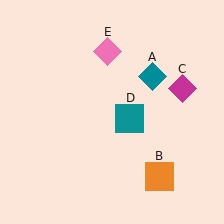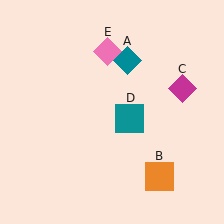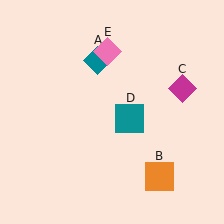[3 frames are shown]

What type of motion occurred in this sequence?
The teal diamond (object A) rotated counterclockwise around the center of the scene.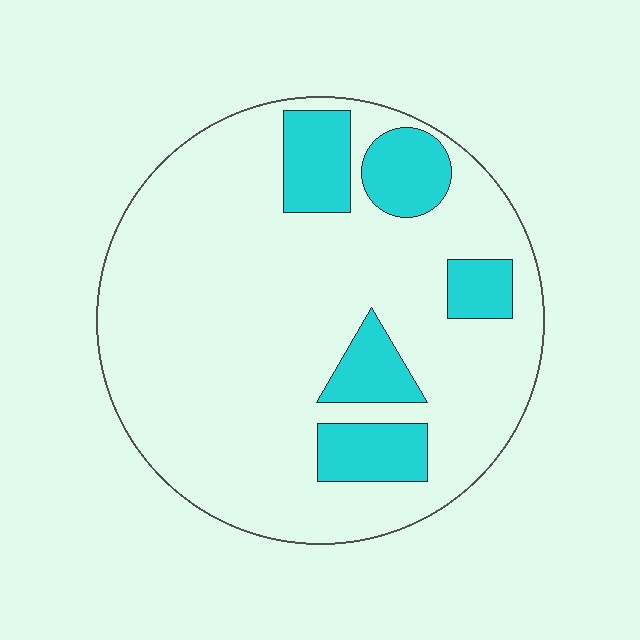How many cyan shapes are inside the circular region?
5.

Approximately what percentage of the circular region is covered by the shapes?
Approximately 20%.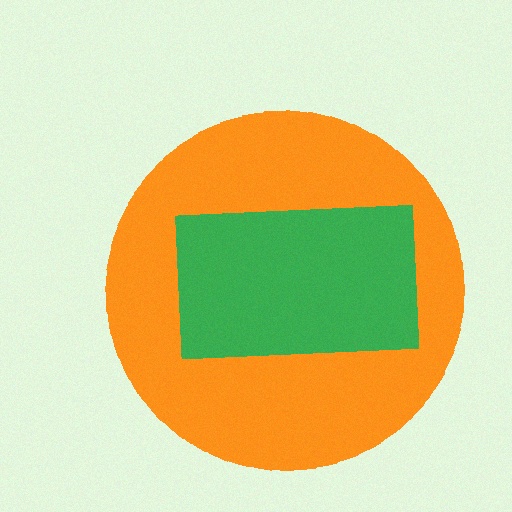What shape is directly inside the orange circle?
The green rectangle.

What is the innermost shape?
The green rectangle.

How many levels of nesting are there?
2.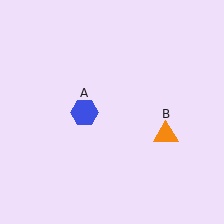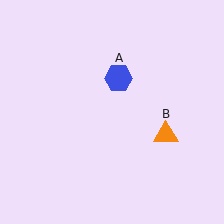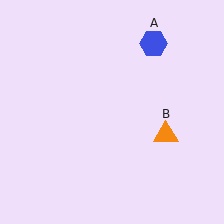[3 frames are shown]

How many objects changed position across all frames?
1 object changed position: blue hexagon (object A).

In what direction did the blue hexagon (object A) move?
The blue hexagon (object A) moved up and to the right.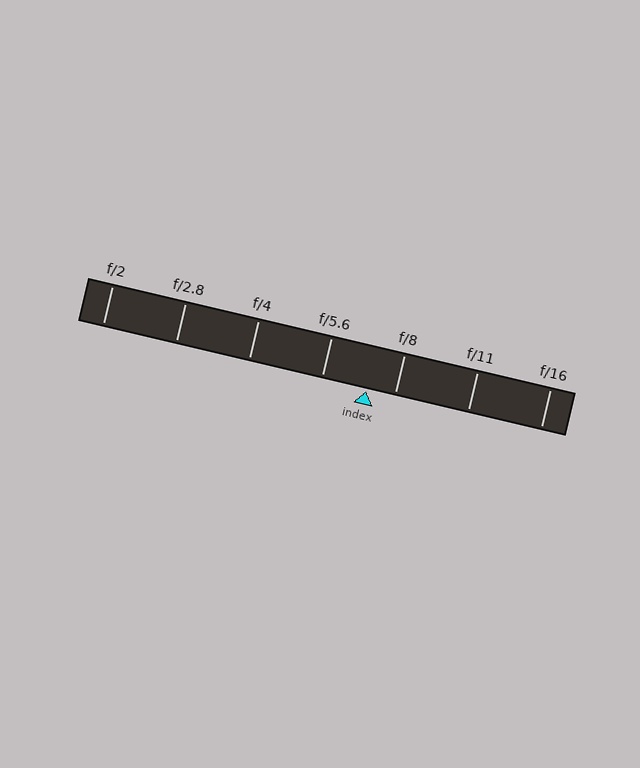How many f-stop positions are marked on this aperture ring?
There are 7 f-stop positions marked.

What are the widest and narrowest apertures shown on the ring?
The widest aperture shown is f/2 and the narrowest is f/16.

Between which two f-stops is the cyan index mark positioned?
The index mark is between f/5.6 and f/8.